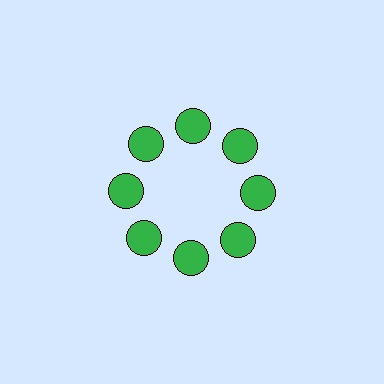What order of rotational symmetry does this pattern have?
This pattern has 8-fold rotational symmetry.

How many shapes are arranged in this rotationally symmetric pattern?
There are 8 shapes, arranged in 8 groups of 1.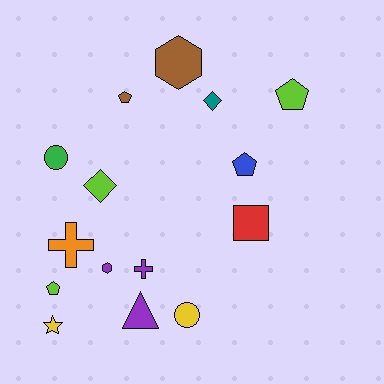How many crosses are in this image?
There are 2 crosses.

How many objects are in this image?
There are 15 objects.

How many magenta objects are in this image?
There are no magenta objects.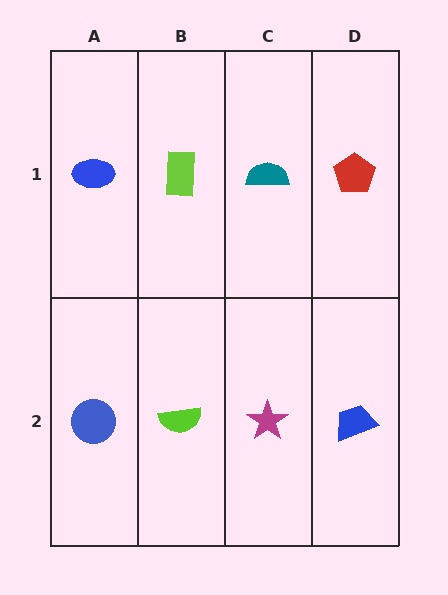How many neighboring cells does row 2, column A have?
2.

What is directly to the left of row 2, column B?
A blue circle.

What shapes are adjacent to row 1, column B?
A lime semicircle (row 2, column B), a blue ellipse (row 1, column A), a teal semicircle (row 1, column C).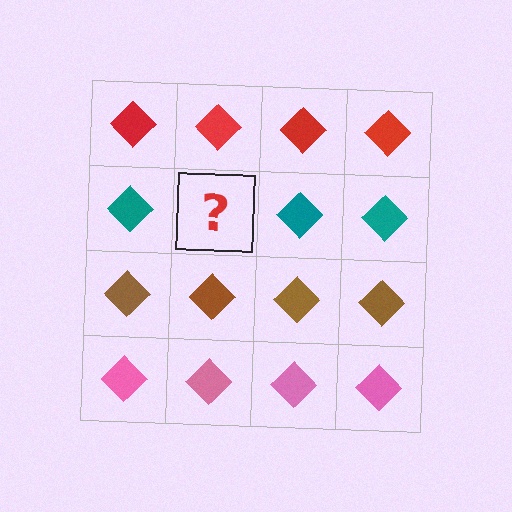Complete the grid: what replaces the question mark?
The question mark should be replaced with a teal diamond.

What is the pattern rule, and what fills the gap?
The rule is that each row has a consistent color. The gap should be filled with a teal diamond.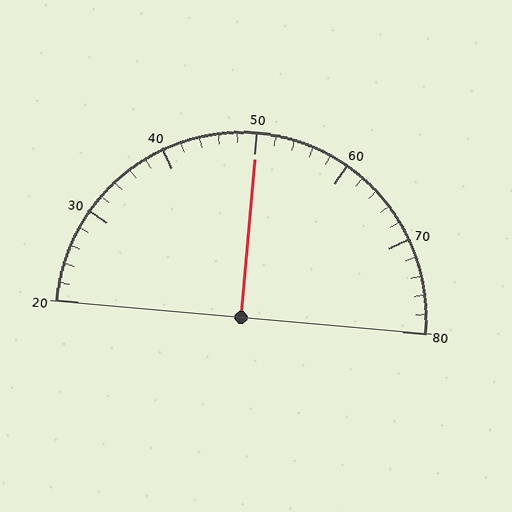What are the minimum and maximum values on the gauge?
The gauge ranges from 20 to 80.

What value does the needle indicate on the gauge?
The needle indicates approximately 50.